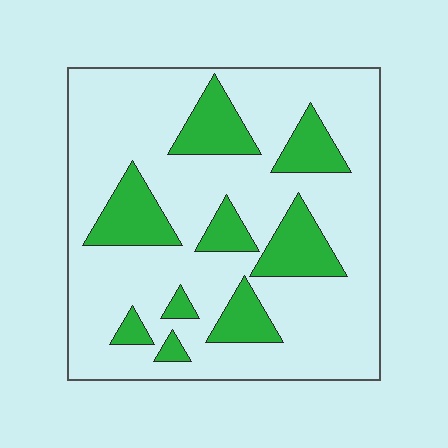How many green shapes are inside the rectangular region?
9.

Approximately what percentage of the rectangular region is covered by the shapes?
Approximately 25%.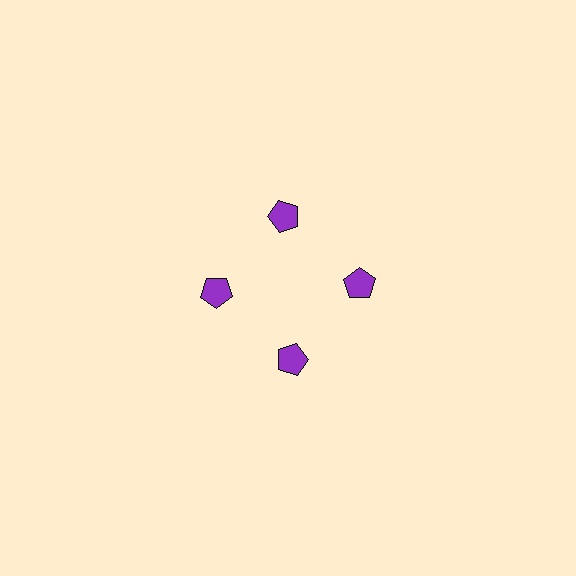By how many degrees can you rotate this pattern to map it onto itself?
The pattern maps onto itself every 90 degrees of rotation.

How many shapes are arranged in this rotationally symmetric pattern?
There are 4 shapes, arranged in 4 groups of 1.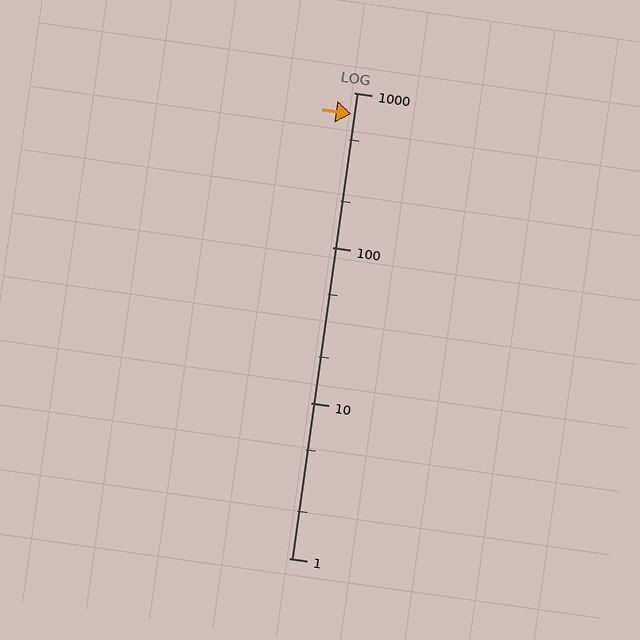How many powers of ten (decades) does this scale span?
The scale spans 3 decades, from 1 to 1000.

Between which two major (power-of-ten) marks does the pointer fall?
The pointer is between 100 and 1000.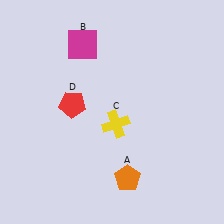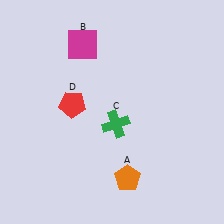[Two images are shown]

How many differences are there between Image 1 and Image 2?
There is 1 difference between the two images.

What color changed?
The cross (C) changed from yellow in Image 1 to green in Image 2.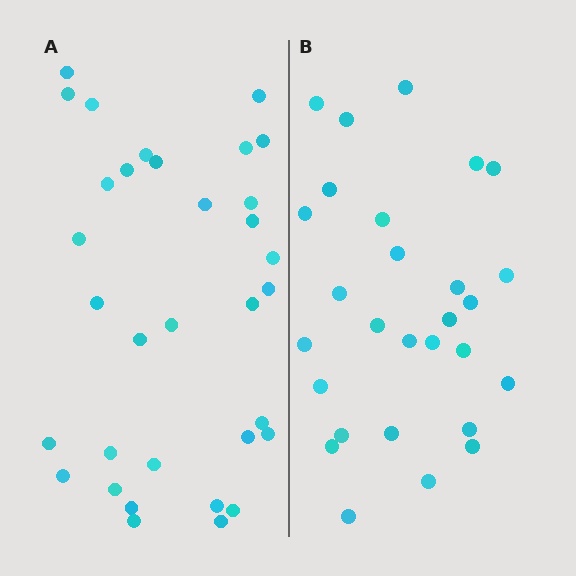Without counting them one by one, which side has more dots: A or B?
Region A (the left region) has more dots.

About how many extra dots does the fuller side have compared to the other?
Region A has about 5 more dots than region B.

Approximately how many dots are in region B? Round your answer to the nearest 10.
About 30 dots. (The exact count is 28, which rounds to 30.)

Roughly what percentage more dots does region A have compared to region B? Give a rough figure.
About 20% more.